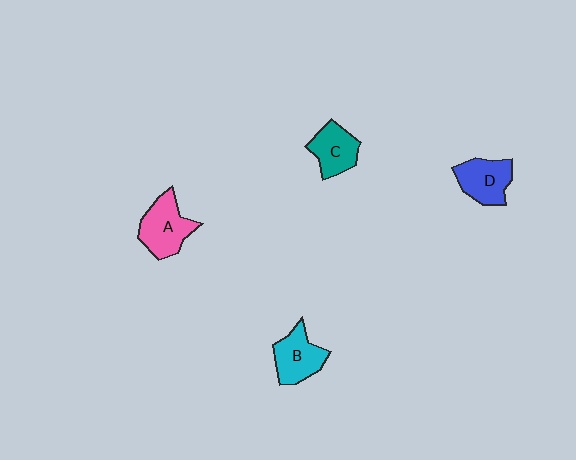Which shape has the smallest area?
Shape C (teal).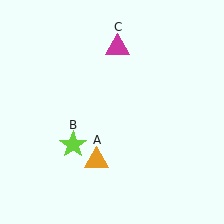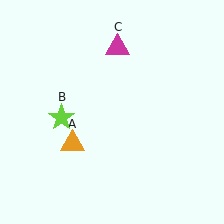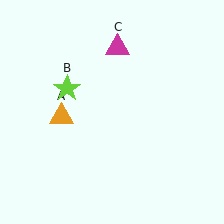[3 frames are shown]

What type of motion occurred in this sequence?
The orange triangle (object A), lime star (object B) rotated clockwise around the center of the scene.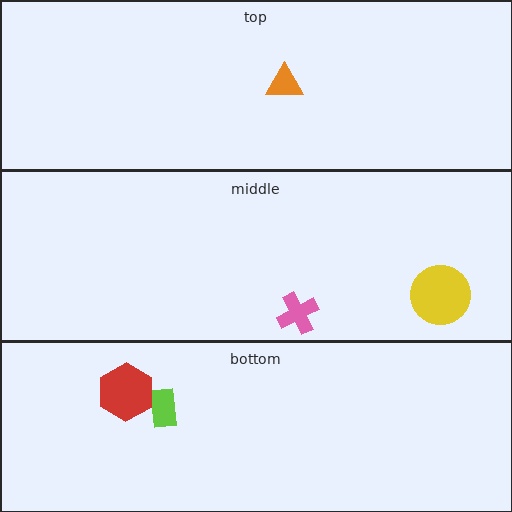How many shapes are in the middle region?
2.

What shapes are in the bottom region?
The lime rectangle, the red hexagon.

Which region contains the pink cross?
The middle region.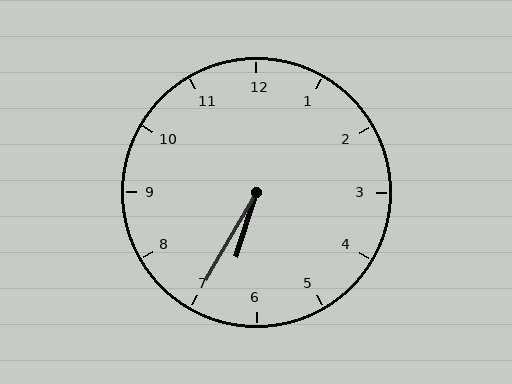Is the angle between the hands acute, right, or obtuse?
It is acute.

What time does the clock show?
6:35.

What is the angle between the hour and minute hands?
Approximately 12 degrees.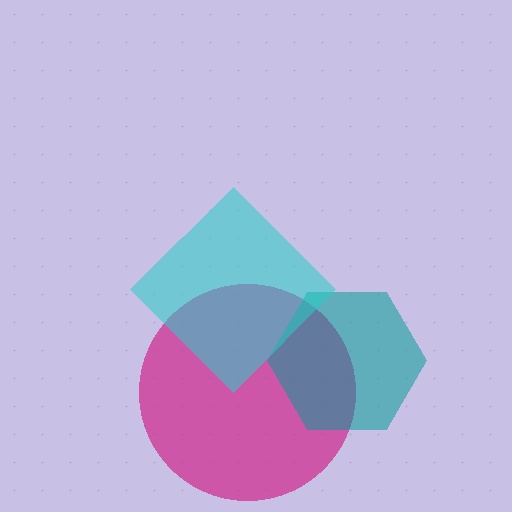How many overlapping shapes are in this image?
There are 3 overlapping shapes in the image.